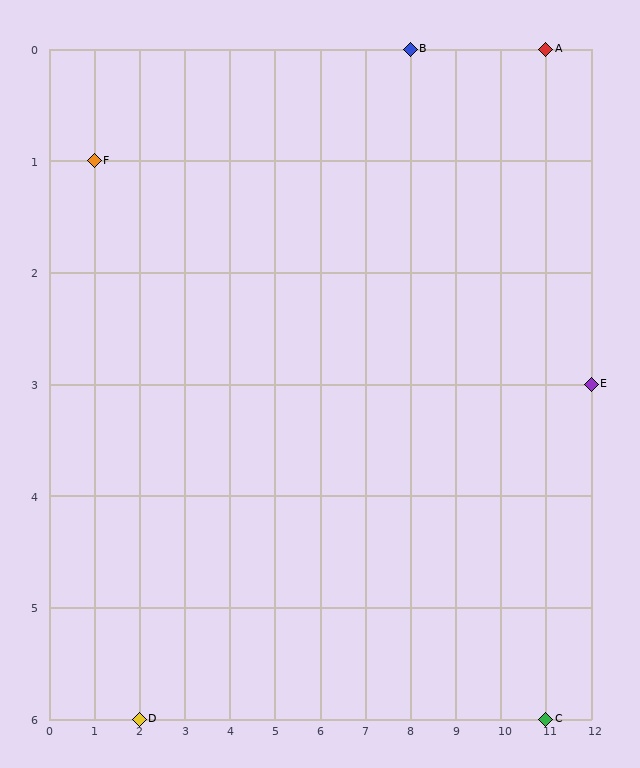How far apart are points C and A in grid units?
Points C and A are 6 rows apart.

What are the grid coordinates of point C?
Point C is at grid coordinates (11, 6).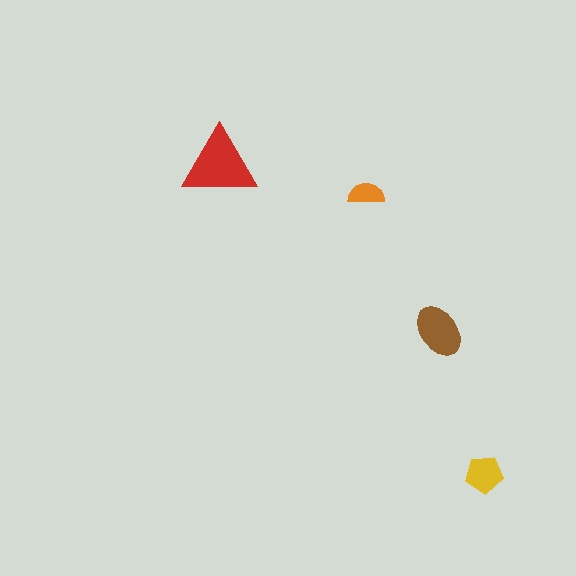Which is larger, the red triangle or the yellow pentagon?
The red triangle.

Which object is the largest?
The red triangle.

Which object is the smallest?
The orange semicircle.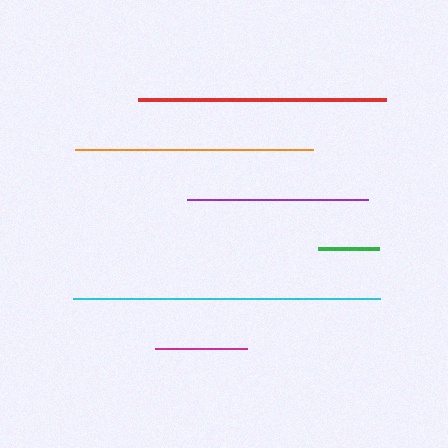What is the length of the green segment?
The green segment is approximately 61 pixels long.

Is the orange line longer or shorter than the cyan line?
The cyan line is longer than the orange line.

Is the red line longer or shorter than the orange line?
The red line is longer than the orange line.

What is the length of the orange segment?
The orange segment is approximately 239 pixels long.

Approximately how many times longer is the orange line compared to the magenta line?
The orange line is approximately 2.6 times the length of the magenta line.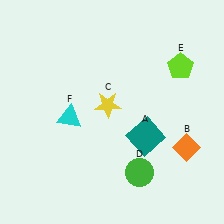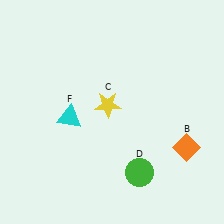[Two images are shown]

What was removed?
The lime pentagon (E), the teal square (A) were removed in Image 2.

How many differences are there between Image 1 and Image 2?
There are 2 differences between the two images.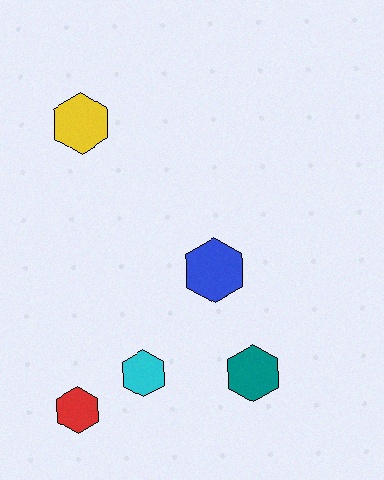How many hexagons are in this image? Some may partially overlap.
There are 5 hexagons.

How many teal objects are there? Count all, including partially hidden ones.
There is 1 teal object.